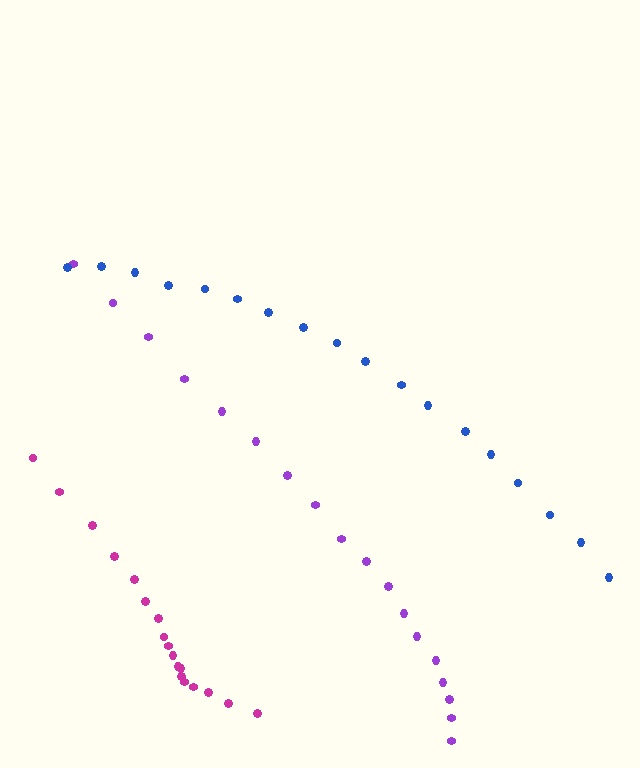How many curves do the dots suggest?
There are 3 distinct paths.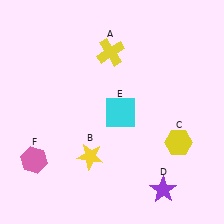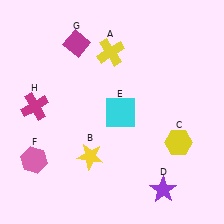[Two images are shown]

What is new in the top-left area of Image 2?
A magenta cross (H) was added in the top-left area of Image 2.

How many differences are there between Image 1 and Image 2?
There are 2 differences between the two images.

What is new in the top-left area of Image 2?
A magenta diamond (G) was added in the top-left area of Image 2.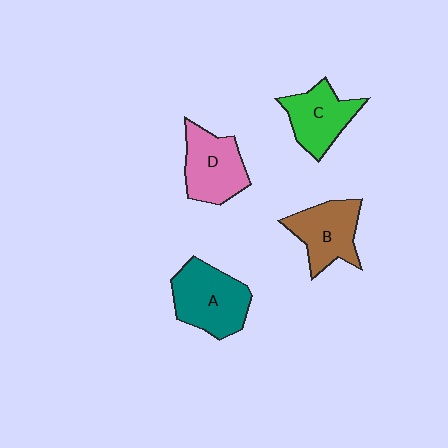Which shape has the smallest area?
Shape C (green).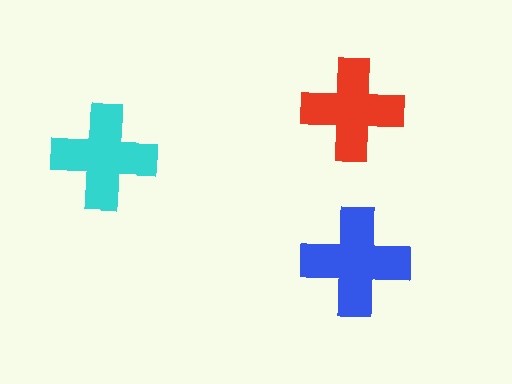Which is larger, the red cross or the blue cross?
The blue one.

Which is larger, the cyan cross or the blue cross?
The blue one.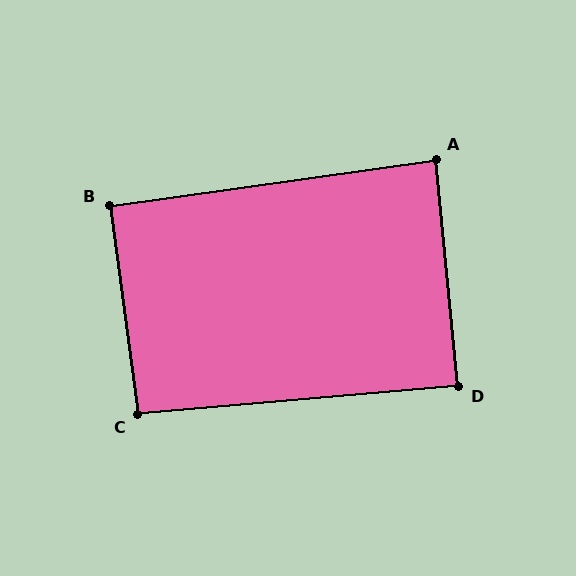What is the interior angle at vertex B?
Approximately 91 degrees (approximately right).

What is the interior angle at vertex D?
Approximately 89 degrees (approximately right).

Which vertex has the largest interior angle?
C, at approximately 93 degrees.